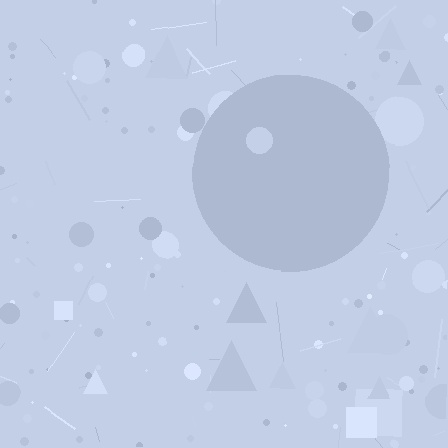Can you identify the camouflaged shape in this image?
The camouflaged shape is a circle.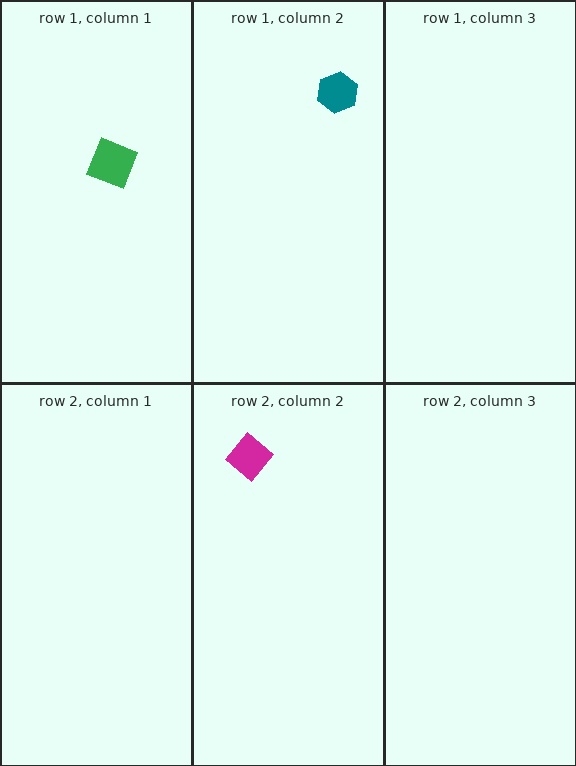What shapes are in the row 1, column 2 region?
The teal hexagon.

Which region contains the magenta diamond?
The row 2, column 2 region.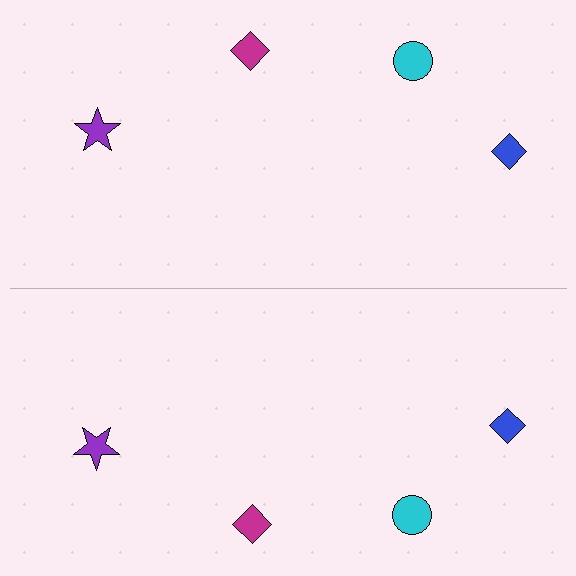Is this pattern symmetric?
Yes, this pattern has bilateral (reflection) symmetry.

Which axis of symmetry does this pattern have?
The pattern has a horizontal axis of symmetry running through the center of the image.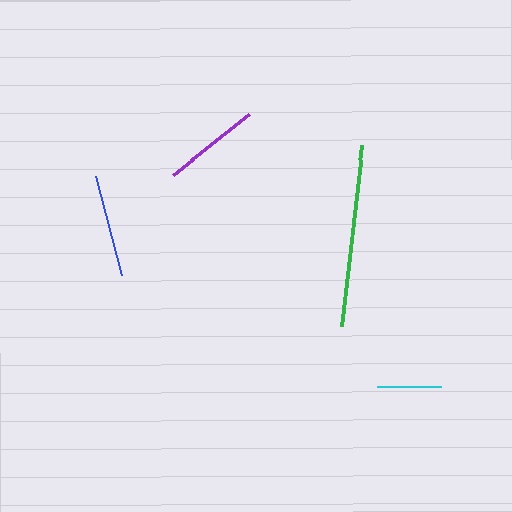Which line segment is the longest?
The green line is the longest at approximately 182 pixels.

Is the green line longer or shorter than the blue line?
The green line is longer than the blue line.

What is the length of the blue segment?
The blue segment is approximately 103 pixels long.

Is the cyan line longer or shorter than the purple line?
The purple line is longer than the cyan line.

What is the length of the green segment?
The green segment is approximately 182 pixels long.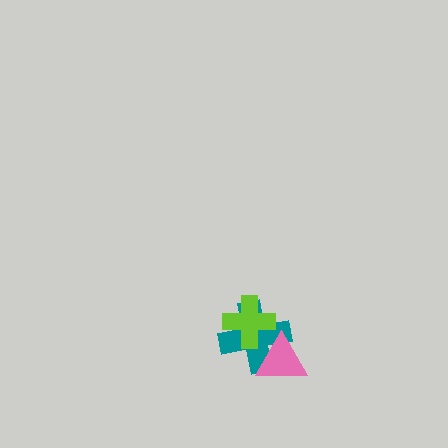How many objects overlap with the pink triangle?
2 objects overlap with the pink triangle.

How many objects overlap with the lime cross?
2 objects overlap with the lime cross.